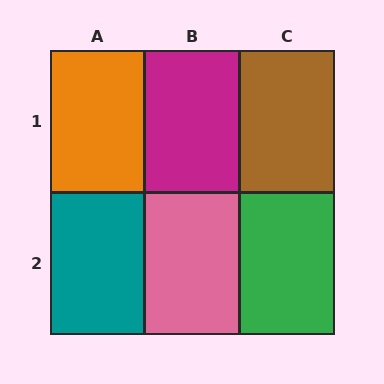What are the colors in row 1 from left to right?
Orange, magenta, brown.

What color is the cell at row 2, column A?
Teal.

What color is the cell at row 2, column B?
Pink.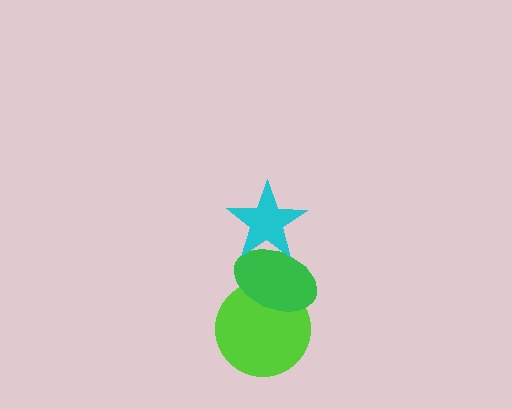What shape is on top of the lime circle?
The green ellipse is on top of the lime circle.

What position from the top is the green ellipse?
The green ellipse is 2nd from the top.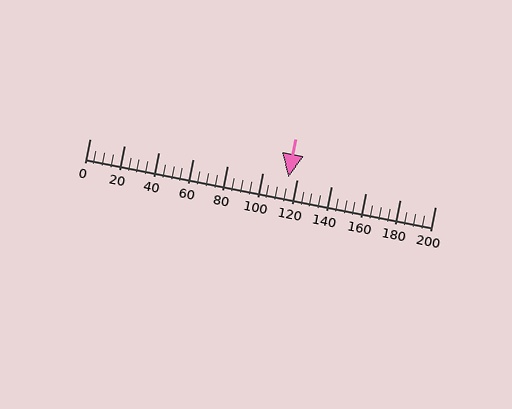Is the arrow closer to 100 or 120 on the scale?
The arrow is closer to 120.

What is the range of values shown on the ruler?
The ruler shows values from 0 to 200.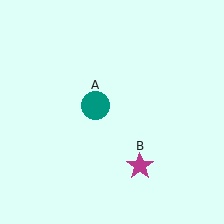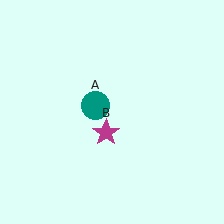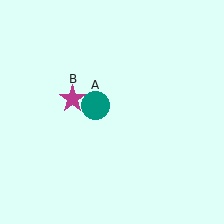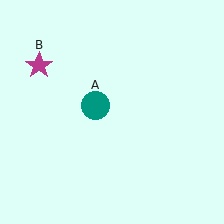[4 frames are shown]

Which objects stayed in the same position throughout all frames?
Teal circle (object A) remained stationary.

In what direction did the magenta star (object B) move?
The magenta star (object B) moved up and to the left.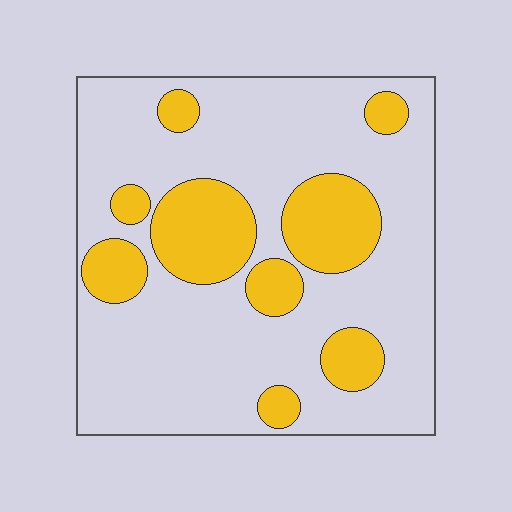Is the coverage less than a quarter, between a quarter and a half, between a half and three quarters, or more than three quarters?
Less than a quarter.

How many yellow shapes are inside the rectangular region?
9.